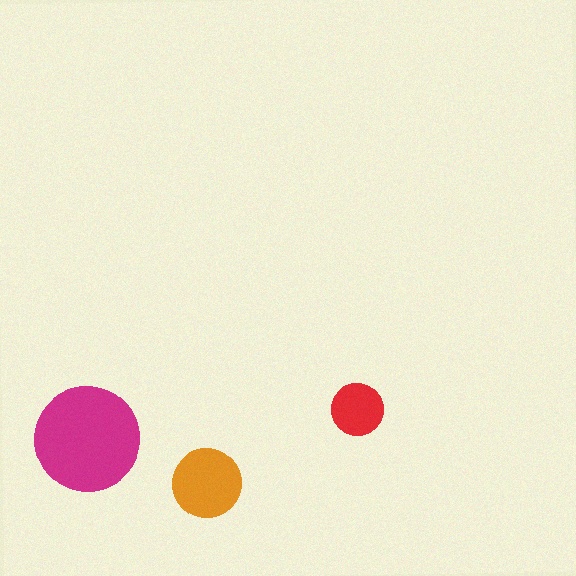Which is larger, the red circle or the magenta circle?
The magenta one.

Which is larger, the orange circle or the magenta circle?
The magenta one.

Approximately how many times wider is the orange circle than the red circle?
About 1.5 times wider.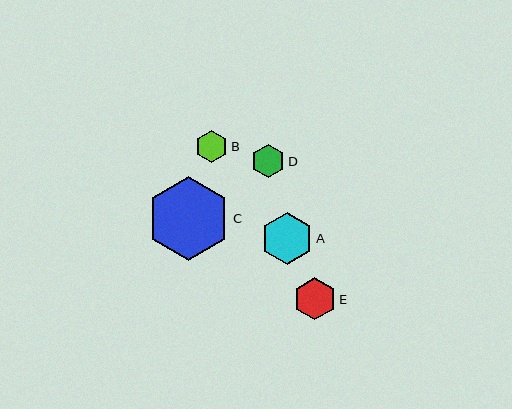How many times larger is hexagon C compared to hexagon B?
Hexagon C is approximately 2.6 times the size of hexagon B.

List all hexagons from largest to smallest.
From largest to smallest: C, A, E, D, B.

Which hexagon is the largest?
Hexagon C is the largest with a size of approximately 84 pixels.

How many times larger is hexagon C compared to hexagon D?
Hexagon C is approximately 2.5 times the size of hexagon D.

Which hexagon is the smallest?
Hexagon B is the smallest with a size of approximately 32 pixels.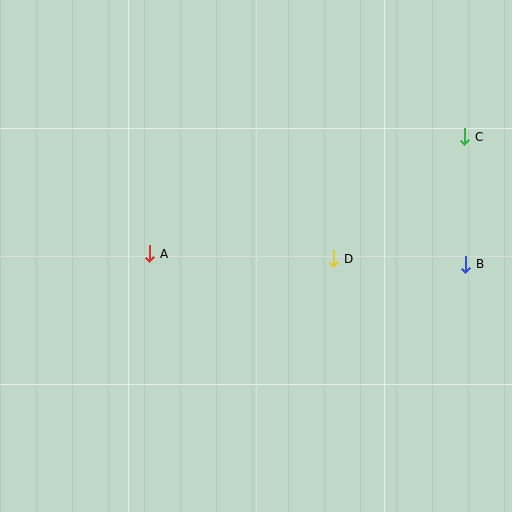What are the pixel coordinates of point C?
Point C is at (465, 137).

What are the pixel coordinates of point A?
Point A is at (149, 254).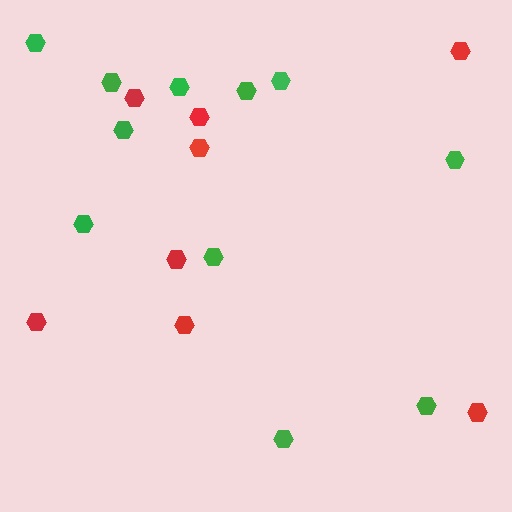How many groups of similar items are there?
There are 2 groups: one group of green hexagons (11) and one group of red hexagons (8).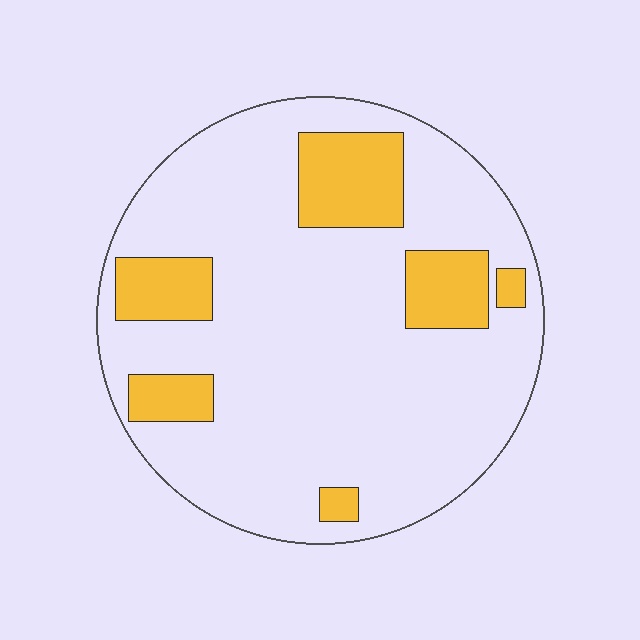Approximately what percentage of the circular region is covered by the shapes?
Approximately 20%.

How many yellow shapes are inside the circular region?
6.